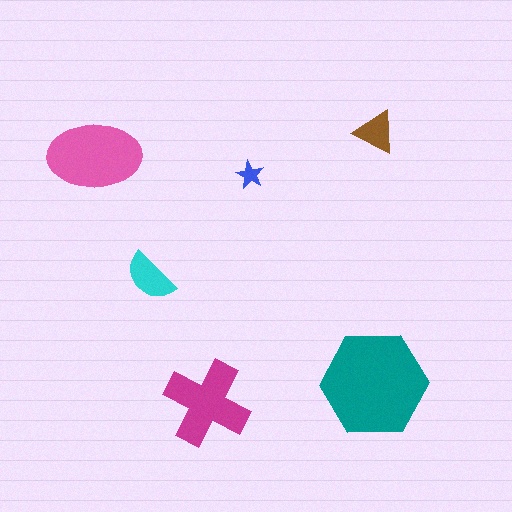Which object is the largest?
The teal hexagon.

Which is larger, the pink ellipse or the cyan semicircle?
The pink ellipse.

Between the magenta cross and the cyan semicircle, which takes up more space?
The magenta cross.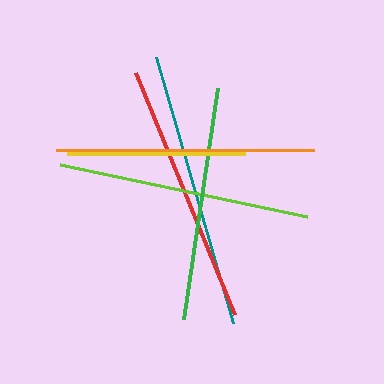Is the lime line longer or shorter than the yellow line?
The lime line is longer than the yellow line.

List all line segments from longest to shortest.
From longest to shortest: teal, red, orange, lime, green, yellow.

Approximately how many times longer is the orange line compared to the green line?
The orange line is approximately 1.1 times the length of the green line.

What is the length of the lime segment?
The lime segment is approximately 252 pixels long.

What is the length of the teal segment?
The teal segment is approximately 277 pixels long.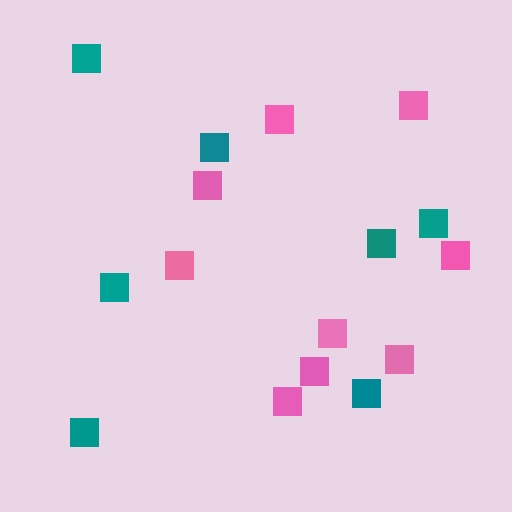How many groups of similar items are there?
There are 2 groups: one group of teal squares (7) and one group of pink squares (9).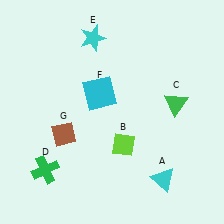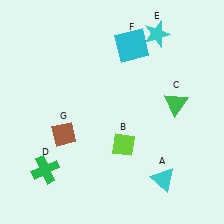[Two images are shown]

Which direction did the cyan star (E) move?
The cyan star (E) moved right.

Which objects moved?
The objects that moved are: the cyan star (E), the cyan square (F).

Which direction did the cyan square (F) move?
The cyan square (F) moved up.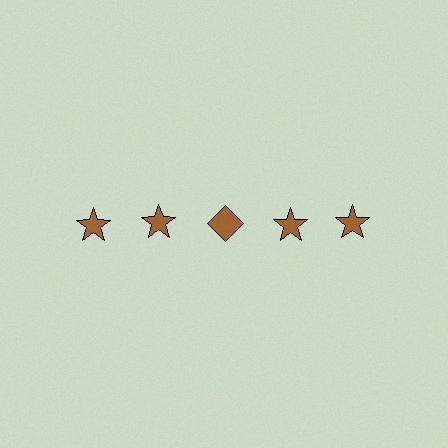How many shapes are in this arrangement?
There are 5 shapes arranged in a grid pattern.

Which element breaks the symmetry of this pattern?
The brown diamond in the top row, center column breaks the symmetry. All other shapes are brown stars.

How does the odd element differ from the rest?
It has a different shape: diamond instead of star.